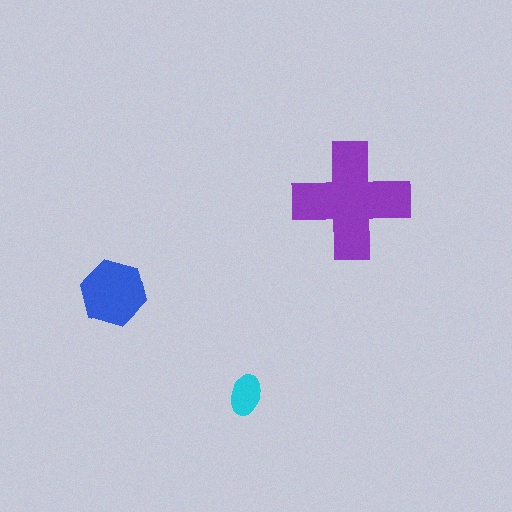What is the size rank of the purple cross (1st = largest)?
1st.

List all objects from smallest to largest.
The cyan ellipse, the blue hexagon, the purple cross.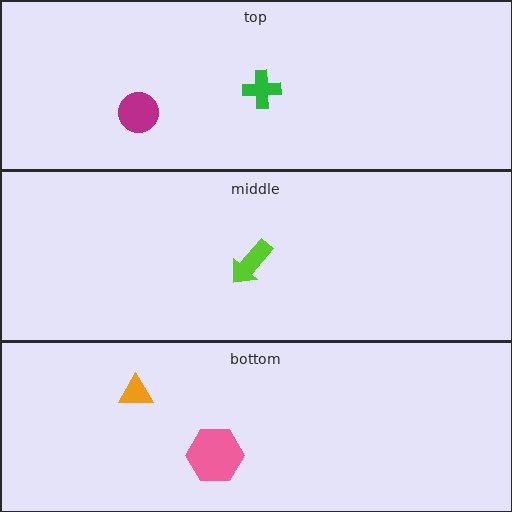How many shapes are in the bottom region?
2.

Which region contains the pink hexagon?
The bottom region.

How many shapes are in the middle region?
1.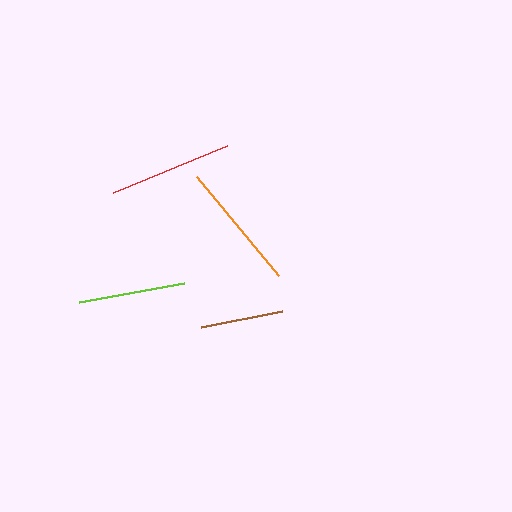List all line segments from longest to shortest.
From longest to shortest: orange, red, lime, brown.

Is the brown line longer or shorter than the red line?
The red line is longer than the brown line.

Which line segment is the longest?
The orange line is the longest at approximately 128 pixels.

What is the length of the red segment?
The red segment is approximately 123 pixels long.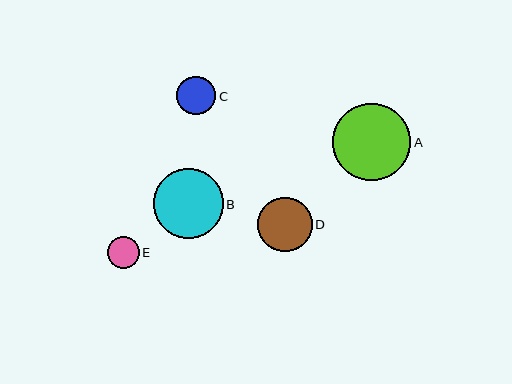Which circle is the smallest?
Circle E is the smallest with a size of approximately 32 pixels.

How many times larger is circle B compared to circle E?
Circle B is approximately 2.2 times the size of circle E.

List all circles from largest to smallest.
From largest to smallest: A, B, D, C, E.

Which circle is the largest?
Circle A is the largest with a size of approximately 78 pixels.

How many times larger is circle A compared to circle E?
Circle A is approximately 2.4 times the size of circle E.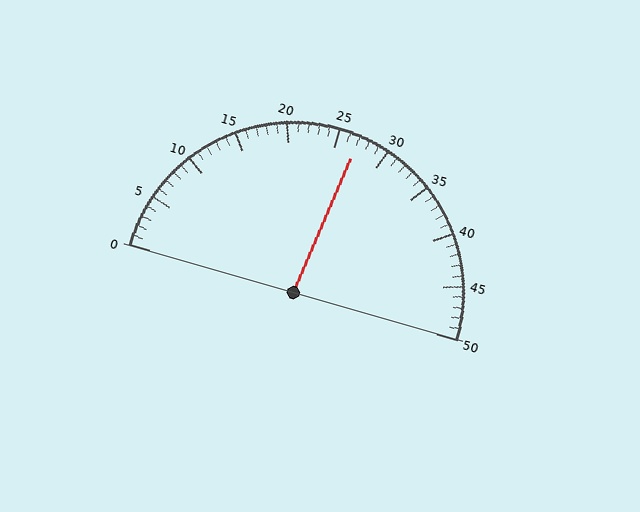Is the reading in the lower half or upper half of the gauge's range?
The reading is in the upper half of the range (0 to 50).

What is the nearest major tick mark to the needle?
The nearest major tick mark is 25.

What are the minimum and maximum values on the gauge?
The gauge ranges from 0 to 50.